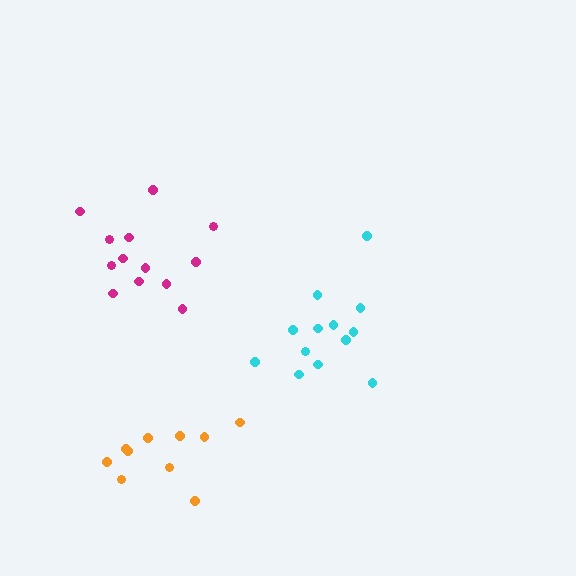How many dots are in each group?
Group 1: 10 dots, Group 2: 13 dots, Group 3: 13 dots (36 total).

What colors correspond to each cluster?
The clusters are colored: orange, cyan, magenta.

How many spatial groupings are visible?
There are 3 spatial groupings.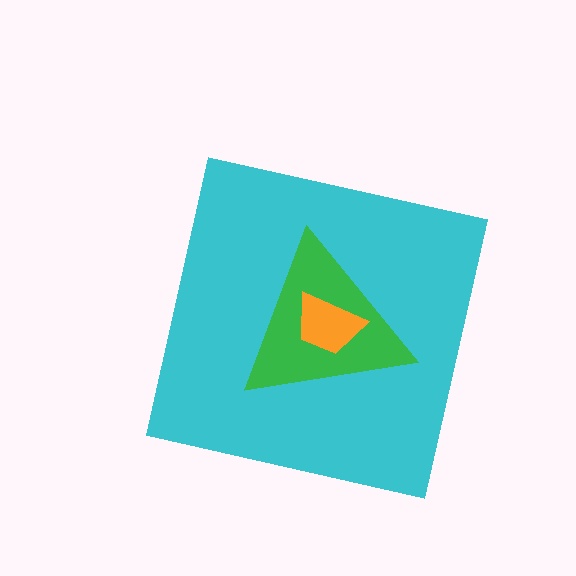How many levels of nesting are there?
3.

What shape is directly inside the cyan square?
The green triangle.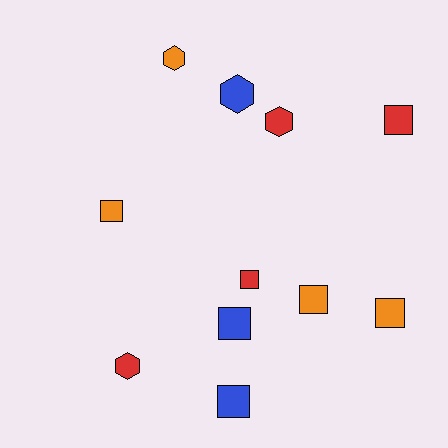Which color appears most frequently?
Red, with 4 objects.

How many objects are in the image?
There are 11 objects.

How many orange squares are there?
There are 3 orange squares.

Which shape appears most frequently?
Square, with 7 objects.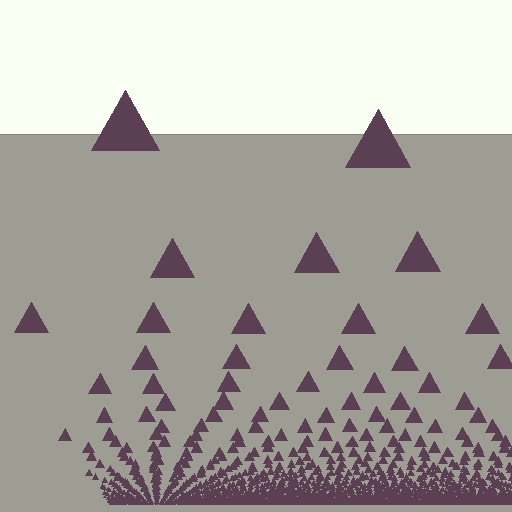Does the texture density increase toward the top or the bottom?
Density increases toward the bottom.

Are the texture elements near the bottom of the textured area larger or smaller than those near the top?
Smaller. The gradient is inverted — elements near the bottom are smaller and denser.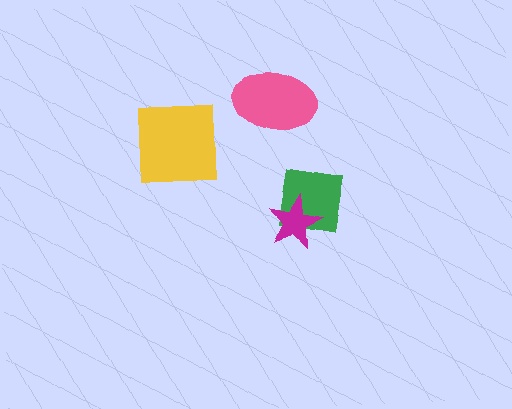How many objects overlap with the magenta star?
1 object overlaps with the magenta star.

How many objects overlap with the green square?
1 object overlaps with the green square.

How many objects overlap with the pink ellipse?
0 objects overlap with the pink ellipse.